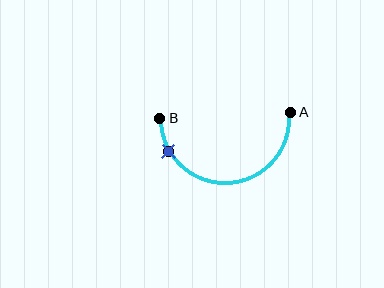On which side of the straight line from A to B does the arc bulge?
The arc bulges below the straight line connecting A and B.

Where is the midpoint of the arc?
The arc midpoint is the point on the curve farthest from the straight line joining A and B. It sits below that line.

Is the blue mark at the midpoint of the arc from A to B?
No. The blue mark lies on the arc but is closer to endpoint B. The arc midpoint would be at the point on the curve equidistant along the arc from both A and B.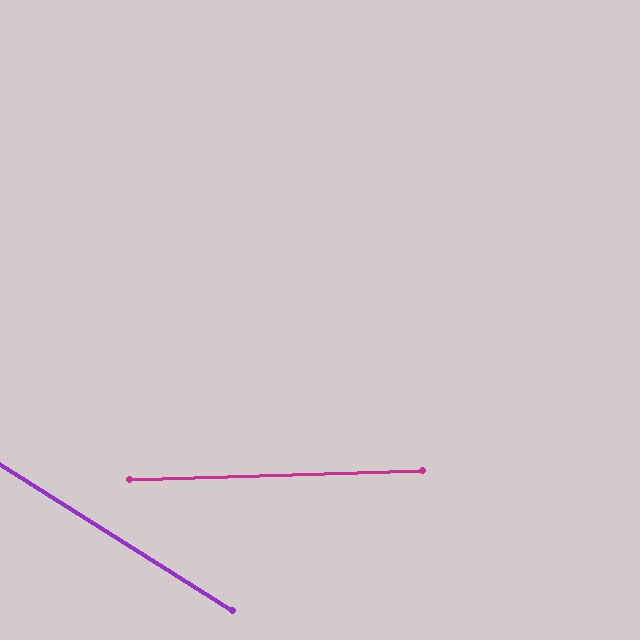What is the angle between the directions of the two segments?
Approximately 34 degrees.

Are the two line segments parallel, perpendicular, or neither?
Neither parallel nor perpendicular — they differ by about 34°.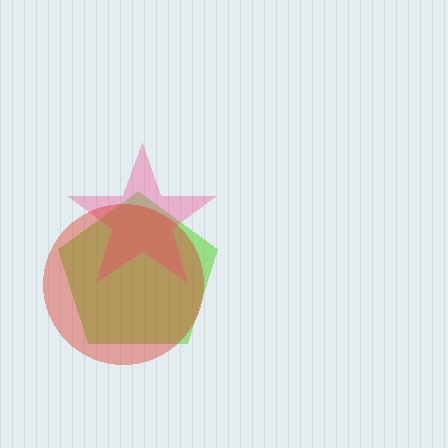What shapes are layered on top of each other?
The layered shapes are: a lime pentagon, a pink star, a red circle.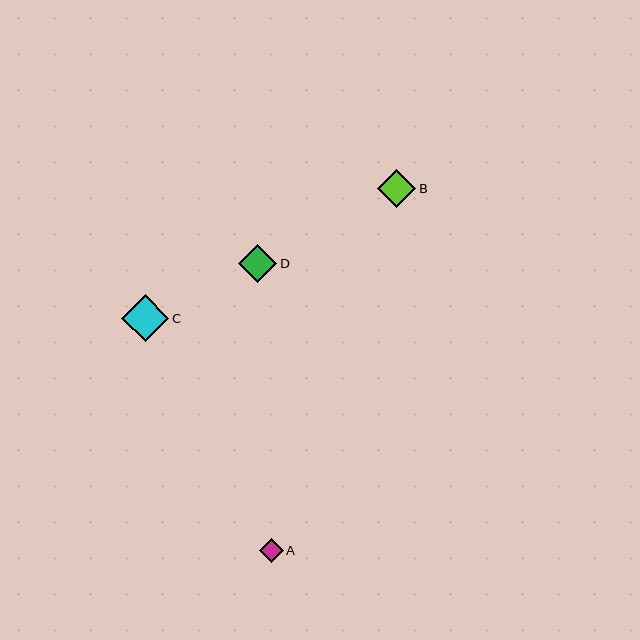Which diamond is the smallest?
Diamond A is the smallest with a size of approximately 24 pixels.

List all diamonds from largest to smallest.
From largest to smallest: C, D, B, A.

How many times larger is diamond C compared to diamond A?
Diamond C is approximately 2.0 times the size of diamond A.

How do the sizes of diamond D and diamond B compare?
Diamond D and diamond B are approximately the same size.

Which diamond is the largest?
Diamond C is the largest with a size of approximately 47 pixels.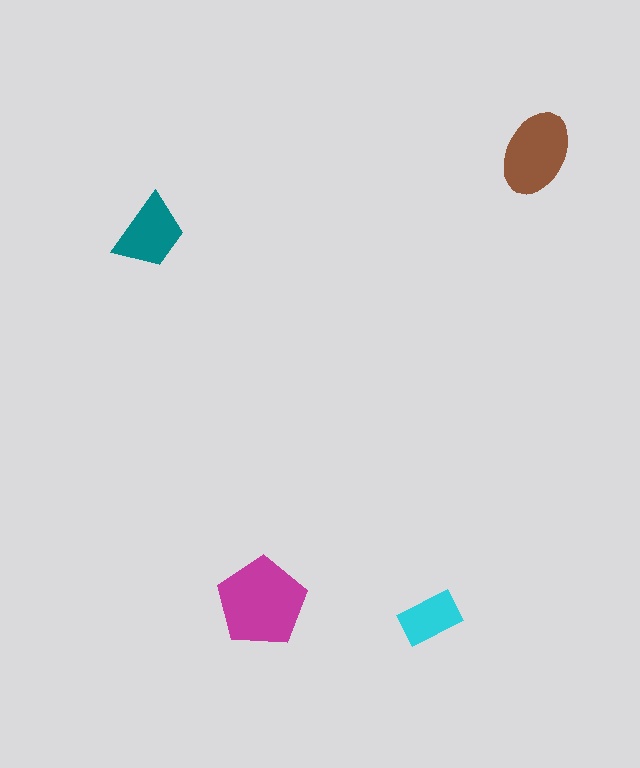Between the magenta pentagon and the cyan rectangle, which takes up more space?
The magenta pentagon.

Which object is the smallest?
The cyan rectangle.